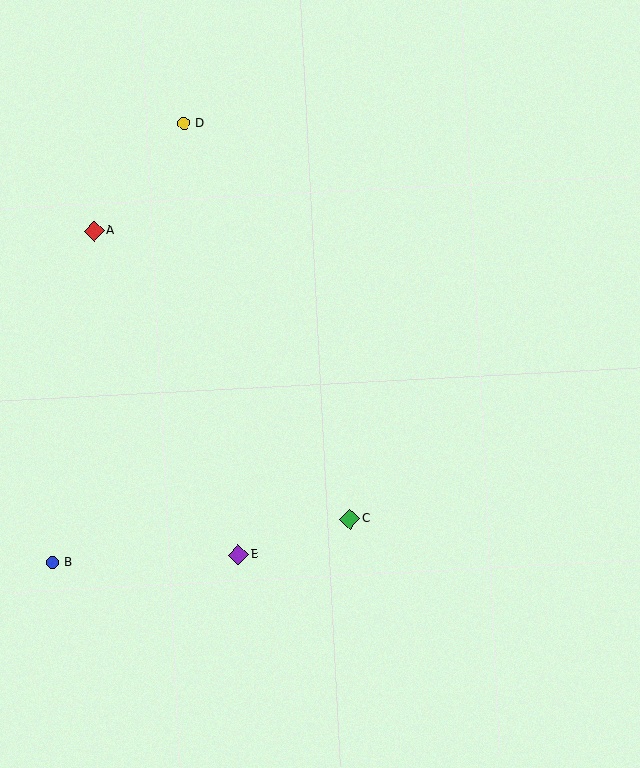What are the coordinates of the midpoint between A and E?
The midpoint between A and E is at (166, 393).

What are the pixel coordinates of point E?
Point E is at (239, 555).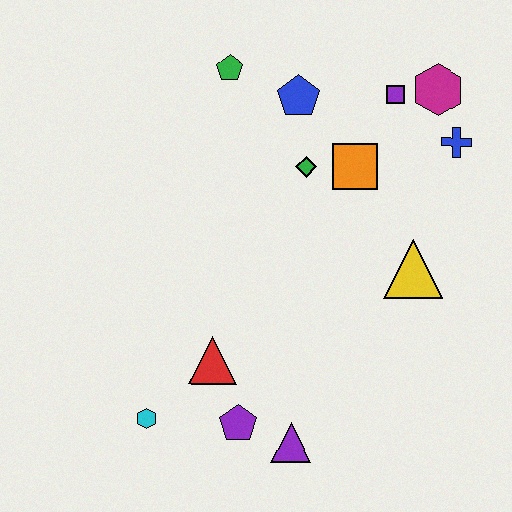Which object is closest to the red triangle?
The purple pentagon is closest to the red triangle.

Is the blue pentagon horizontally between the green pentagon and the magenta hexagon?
Yes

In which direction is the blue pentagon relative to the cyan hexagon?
The blue pentagon is above the cyan hexagon.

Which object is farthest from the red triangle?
The magenta hexagon is farthest from the red triangle.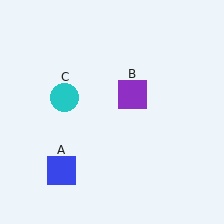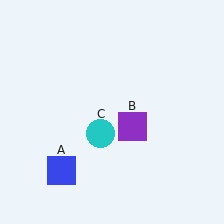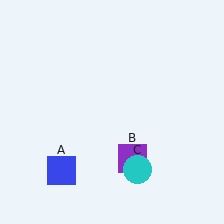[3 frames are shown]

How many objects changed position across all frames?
2 objects changed position: purple square (object B), cyan circle (object C).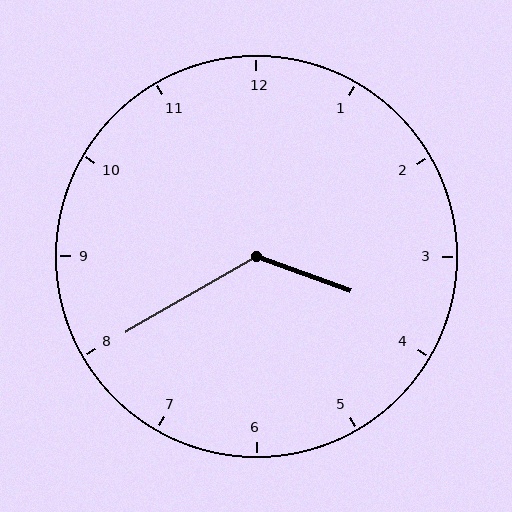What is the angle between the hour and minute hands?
Approximately 130 degrees.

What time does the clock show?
3:40.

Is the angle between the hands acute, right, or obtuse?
It is obtuse.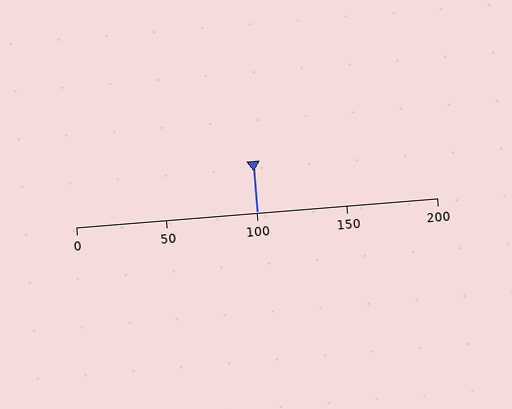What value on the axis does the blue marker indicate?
The marker indicates approximately 100.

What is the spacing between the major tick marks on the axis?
The major ticks are spaced 50 apart.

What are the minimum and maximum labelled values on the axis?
The axis runs from 0 to 200.